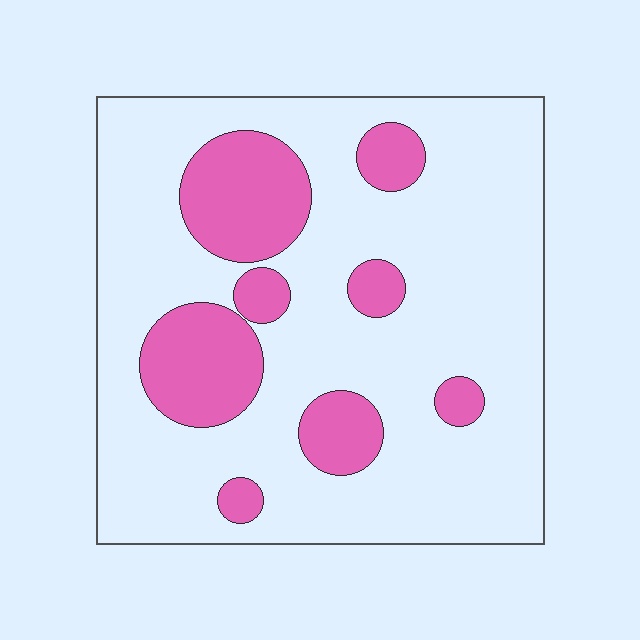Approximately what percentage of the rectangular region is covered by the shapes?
Approximately 20%.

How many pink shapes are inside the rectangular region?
8.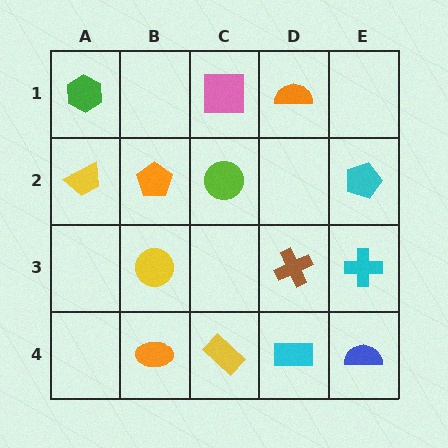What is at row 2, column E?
A cyan pentagon.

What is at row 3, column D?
A brown cross.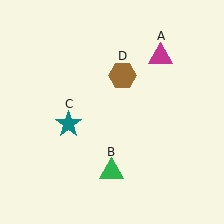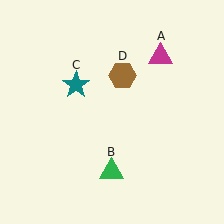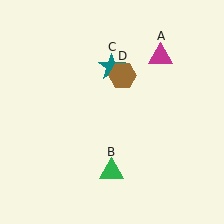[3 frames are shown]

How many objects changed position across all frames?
1 object changed position: teal star (object C).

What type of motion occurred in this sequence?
The teal star (object C) rotated clockwise around the center of the scene.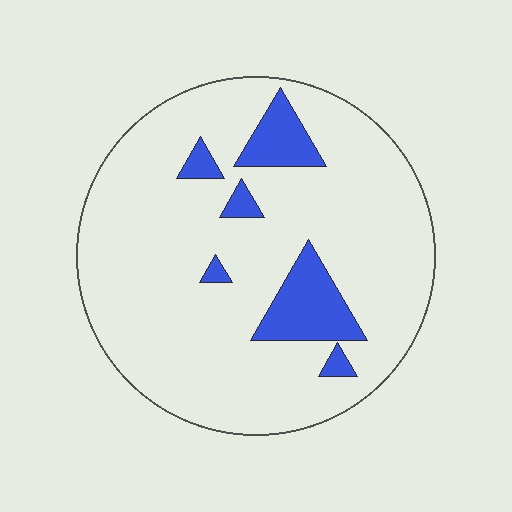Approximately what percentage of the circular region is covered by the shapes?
Approximately 15%.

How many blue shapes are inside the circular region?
6.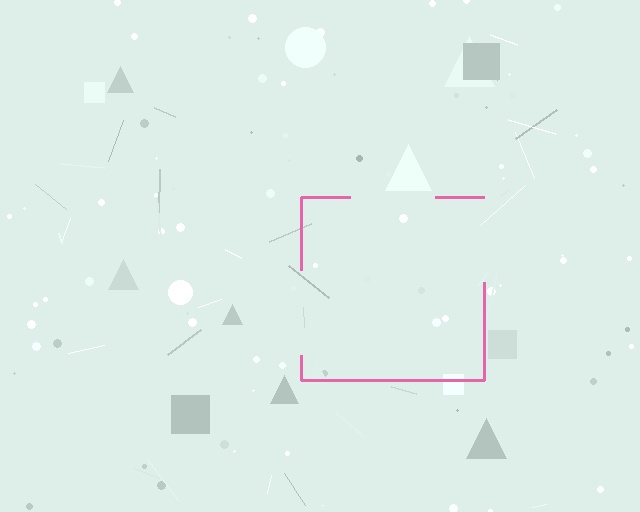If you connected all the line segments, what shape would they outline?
They would outline a square.